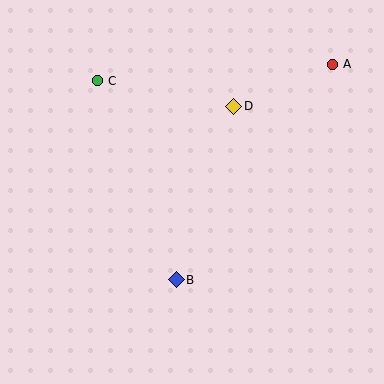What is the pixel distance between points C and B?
The distance between C and B is 214 pixels.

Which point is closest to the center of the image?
Point B at (176, 280) is closest to the center.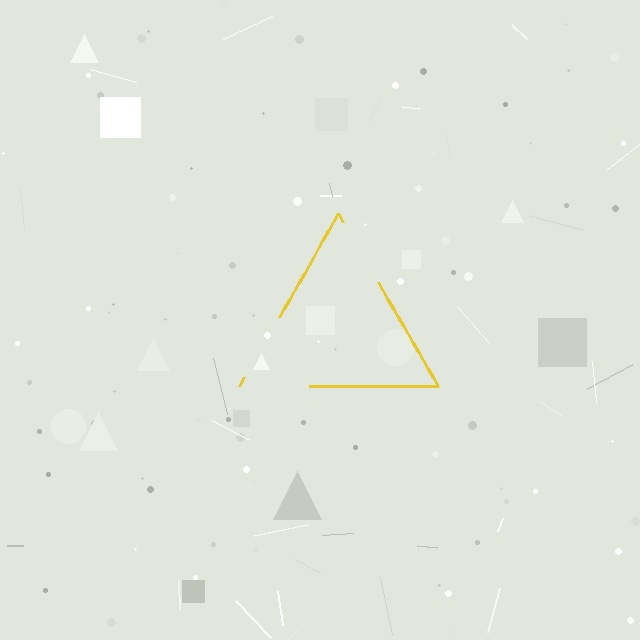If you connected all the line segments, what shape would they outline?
They would outline a triangle.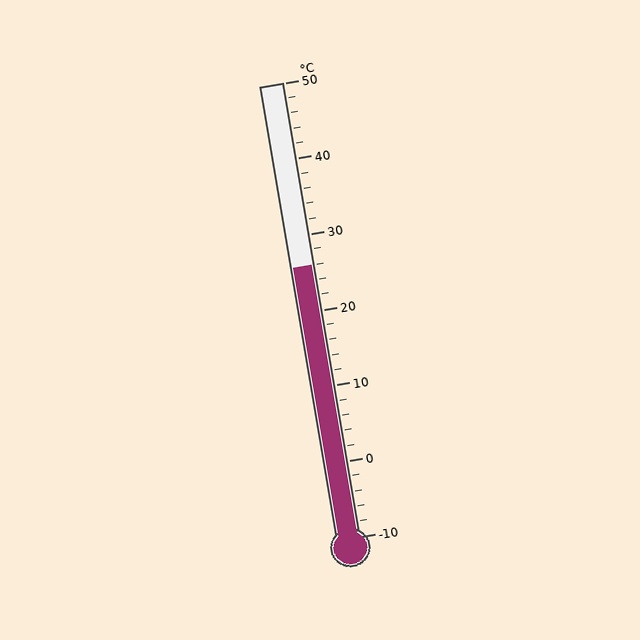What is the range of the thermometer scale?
The thermometer scale ranges from -10°C to 50°C.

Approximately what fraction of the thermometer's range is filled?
The thermometer is filled to approximately 60% of its range.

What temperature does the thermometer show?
The thermometer shows approximately 26°C.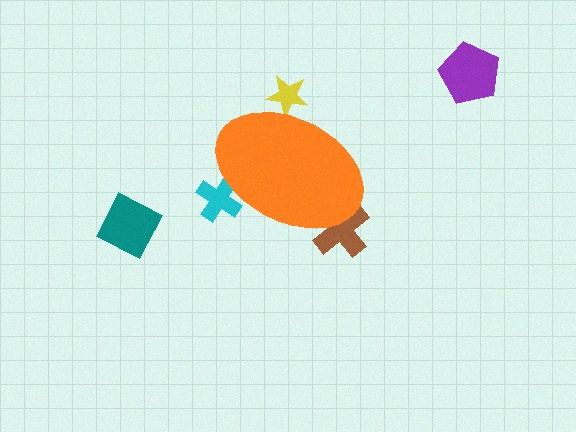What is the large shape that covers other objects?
An orange ellipse.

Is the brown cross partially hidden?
Yes, the brown cross is partially hidden behind the orange ellipse.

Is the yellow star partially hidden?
Yes, the yellow star is partially hidden behind the orange ellipse.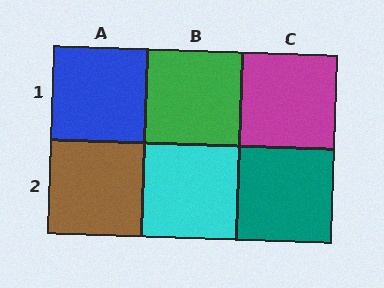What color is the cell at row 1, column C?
Magenta.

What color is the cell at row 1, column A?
Blue.